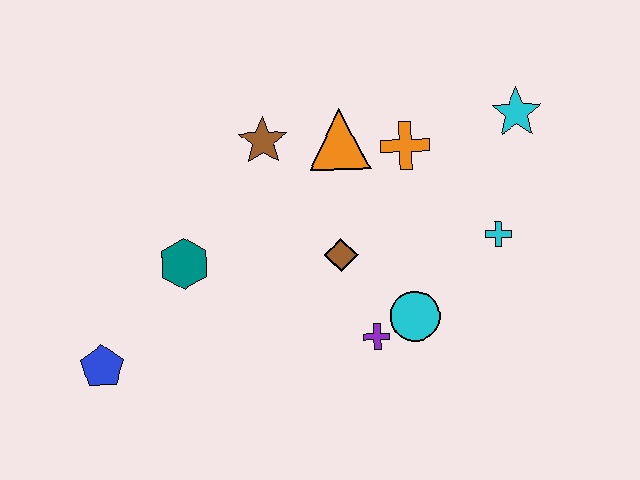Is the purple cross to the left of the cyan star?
Yes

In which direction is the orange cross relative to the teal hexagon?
The orange cross is to the right of the teal hexagon.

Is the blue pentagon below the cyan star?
Yes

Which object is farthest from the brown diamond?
The blue pentagon is farthest from the brown diamond.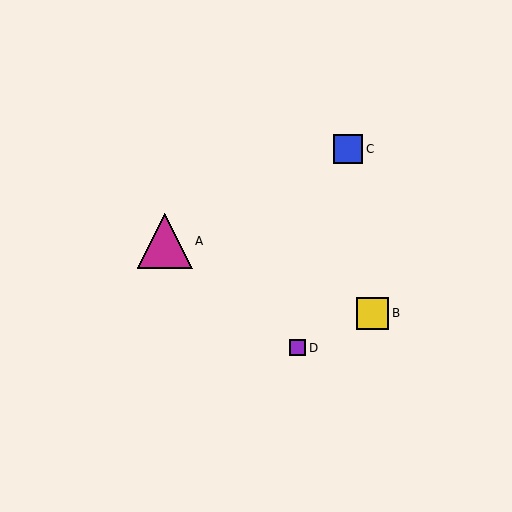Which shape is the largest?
The magenta triangle (labeled A) is the largest.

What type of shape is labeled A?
Shape A is a magenta triangle.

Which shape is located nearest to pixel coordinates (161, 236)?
The magenta triangle (labeled A) at (165, 241) is nearest to that location.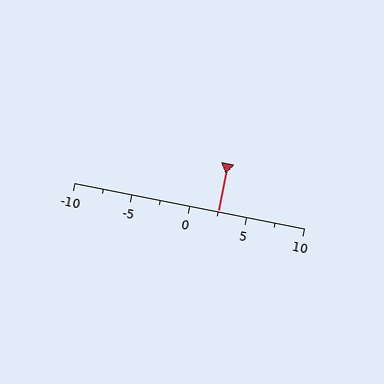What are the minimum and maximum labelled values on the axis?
The axis runs from -10 to 10.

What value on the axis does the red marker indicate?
The marker indicates approximately 2.5.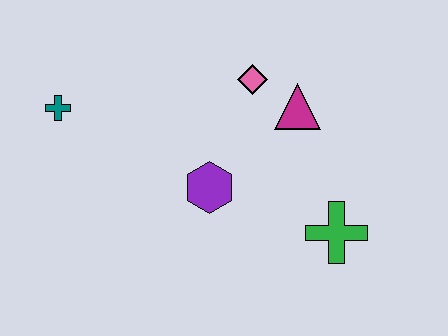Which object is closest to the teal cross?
The purple hexagon is closest to the teal cross.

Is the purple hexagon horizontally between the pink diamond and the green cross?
No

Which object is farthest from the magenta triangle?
The teal cross is farthest from the magenta triangle.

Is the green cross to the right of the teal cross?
Yes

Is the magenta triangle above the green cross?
Yes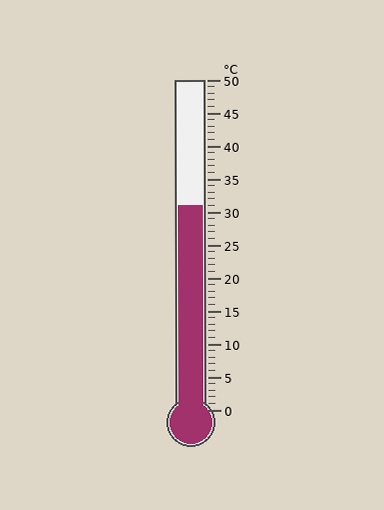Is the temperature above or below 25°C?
The temperature is above 25°C.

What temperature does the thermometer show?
The thermometer shows approximately 31°C.